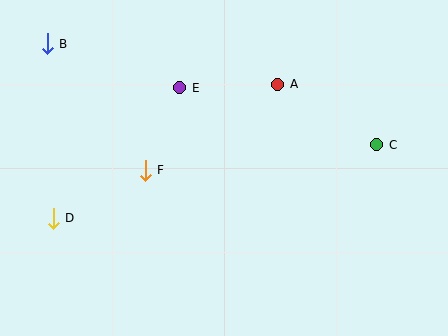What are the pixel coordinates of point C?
Point C is at (377, 145).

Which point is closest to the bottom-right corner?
Point C is closest to the bottom-right corner.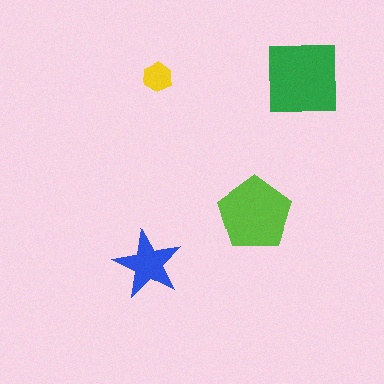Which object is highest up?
The yellow hexagon is topmost.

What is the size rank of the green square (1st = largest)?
1st.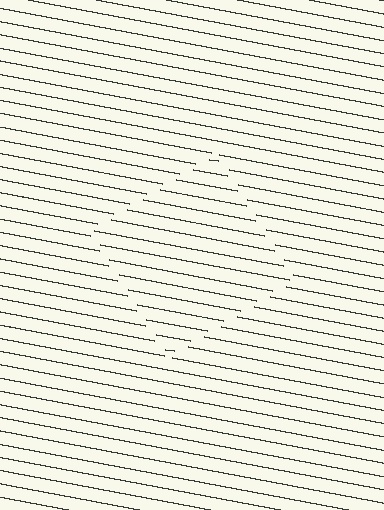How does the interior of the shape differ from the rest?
The interior of the shape contains the same grating, shifted by half a period — the contour is defined by the phase discontinuity where line-ends from the inner and outer gratings abut.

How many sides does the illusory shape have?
4 sides — the line-ends trace a square.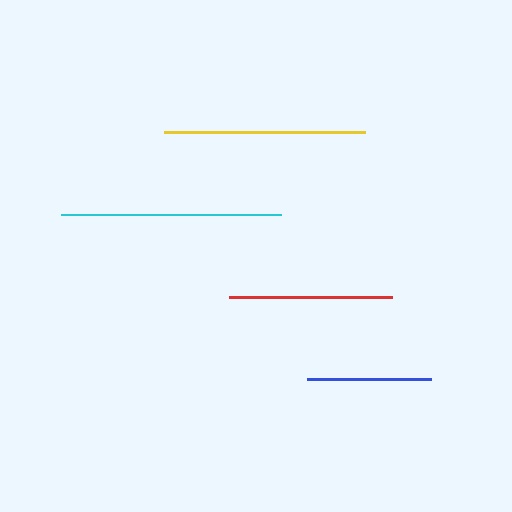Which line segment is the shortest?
The blue line is the shortest at approximately 124 pixels.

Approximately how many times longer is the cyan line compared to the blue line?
The cyan line is approximately 1.8 times the length of the blue line.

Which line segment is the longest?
The cyan line is the longest at approximately 220 pixels.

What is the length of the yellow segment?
The yellow segment is approximately 201 pixels long.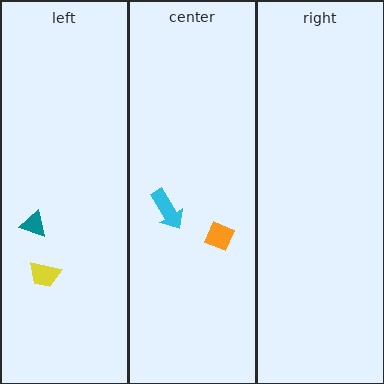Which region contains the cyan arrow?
The center region.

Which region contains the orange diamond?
The center region.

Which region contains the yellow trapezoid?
The left region.